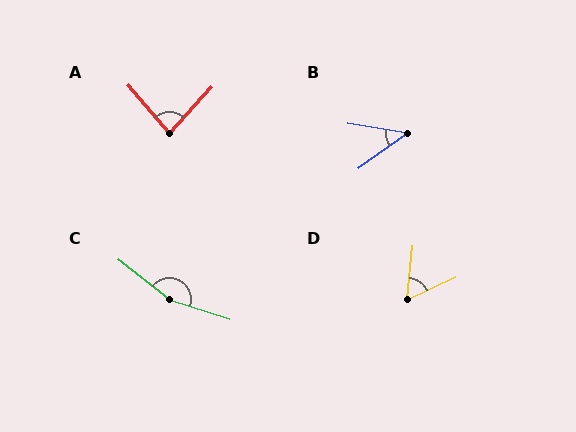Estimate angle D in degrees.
Approximately 59 degrees.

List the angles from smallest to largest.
B (45°), D (59°), A (83°), C (160°).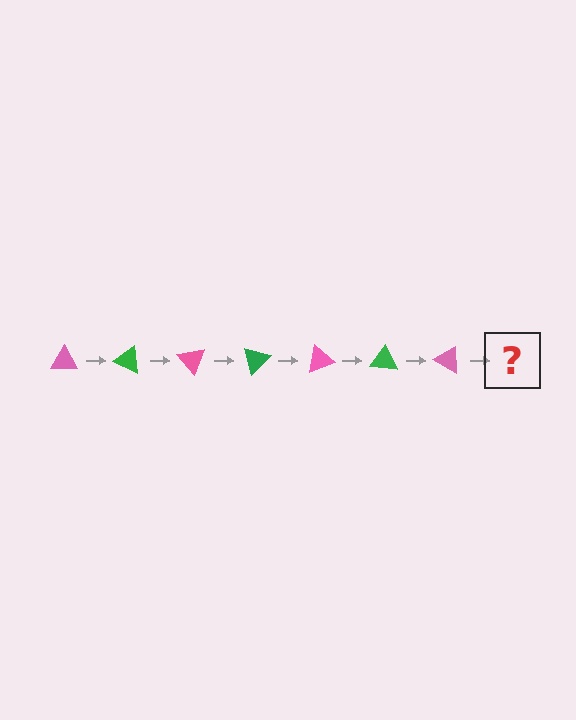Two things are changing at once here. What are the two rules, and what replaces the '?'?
The two rules are that it rotates 25 degrees each step and the color cycles through pink and green. The '?' should be a green triangle, rotated 175 degrees from the start.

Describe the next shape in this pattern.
It should be a green triangle, rotated 175 degrees from the start.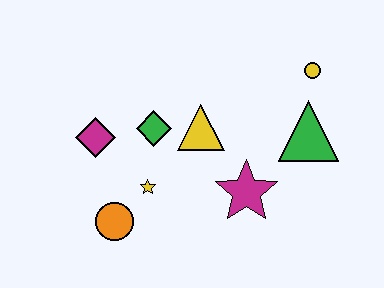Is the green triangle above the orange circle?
Yes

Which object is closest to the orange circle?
The yellow star is closest to the orange circle.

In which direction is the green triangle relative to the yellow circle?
The green triangle is below the yellow circle.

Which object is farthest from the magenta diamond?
The yellow circle is farthest from the magenta diamond.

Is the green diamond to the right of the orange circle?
Yes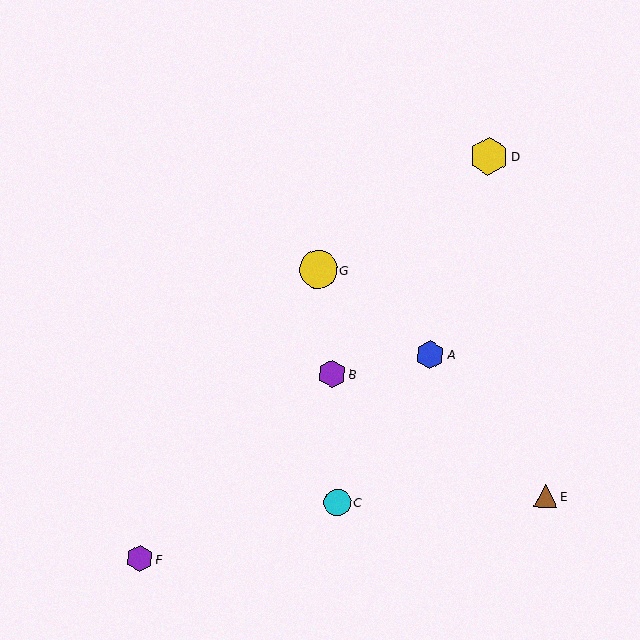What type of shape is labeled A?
Shape A is a blue hexagon.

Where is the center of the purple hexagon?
The center of the purple hexagon is at (140, 558).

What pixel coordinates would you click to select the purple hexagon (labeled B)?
Click at (332, 374) to select the purple hexagon B.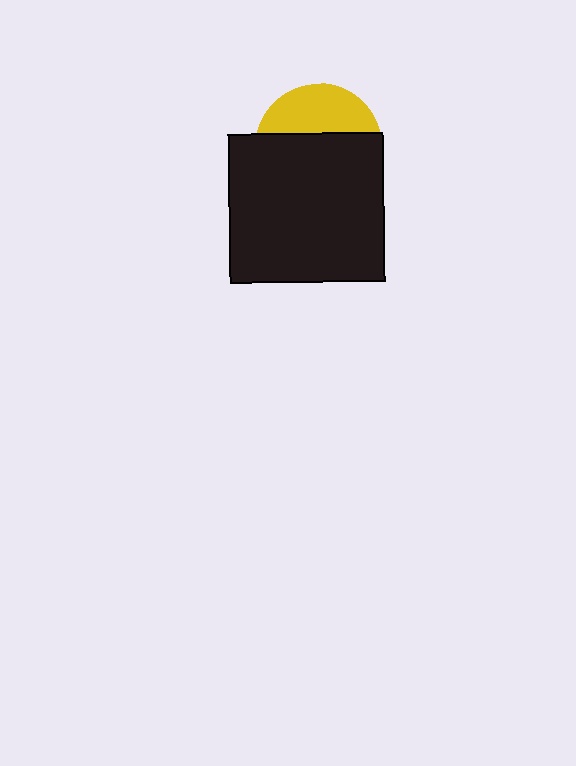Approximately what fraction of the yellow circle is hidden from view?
Roughly 64% of the yellow circle is hidden behind the black rectangle.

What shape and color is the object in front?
The object in front is a black rectangle.